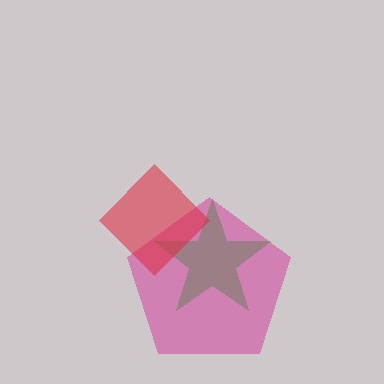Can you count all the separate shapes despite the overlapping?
Yes, there are 3 separate shapes.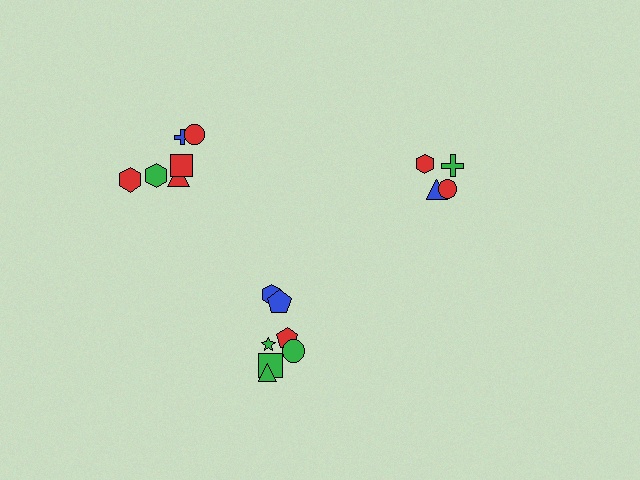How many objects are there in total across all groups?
There are 17 objects.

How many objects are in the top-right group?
There are 4 objects.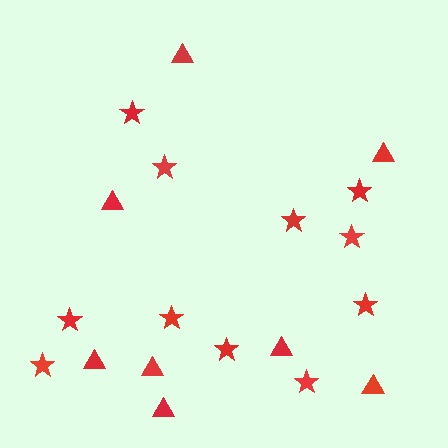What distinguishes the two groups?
There are 2 groups: one group of stars (11) and one group of triangles (8).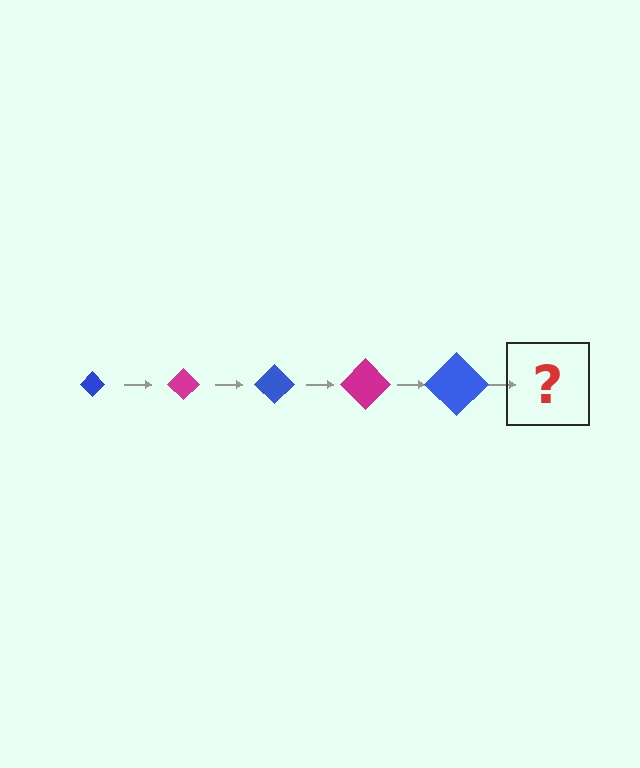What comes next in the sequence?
The next element should be a magenta diamond, larger than the previous one.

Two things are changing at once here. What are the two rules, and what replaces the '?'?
The two rules are that the diamond grows larger each step and the color cycles through blue and magenta. The '?' should be a magenta diamond, larger than the previous one.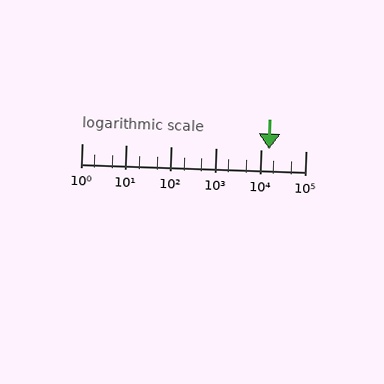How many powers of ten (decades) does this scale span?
The scale spans 5 decades, from 1 to 100000.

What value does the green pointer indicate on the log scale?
The pointer indicates approximately 15000.